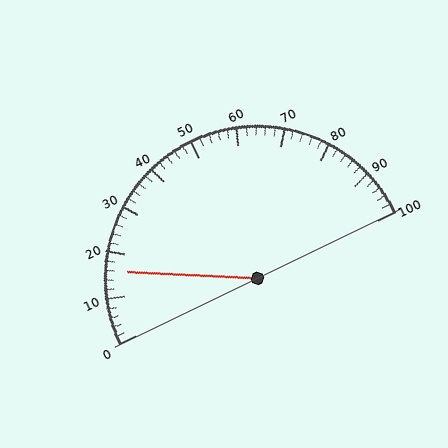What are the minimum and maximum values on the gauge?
The gauge ranges from 0 to 100.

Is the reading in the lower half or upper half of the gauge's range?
The reading is in the lower half of the range (0 to 100).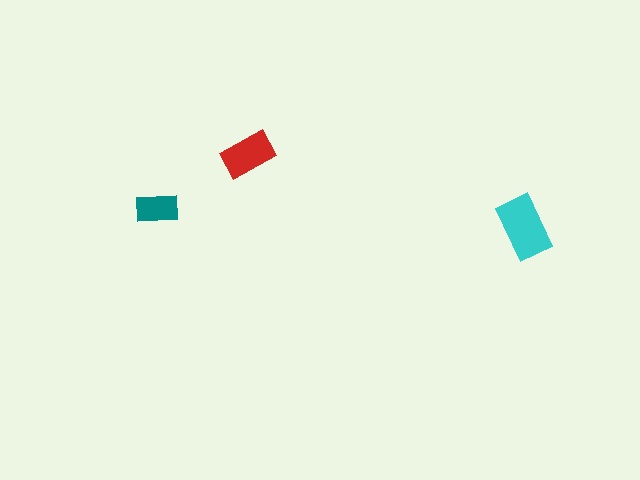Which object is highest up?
The red rectangle is topmost.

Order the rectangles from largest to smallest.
the cyan one, the red one, the teal one.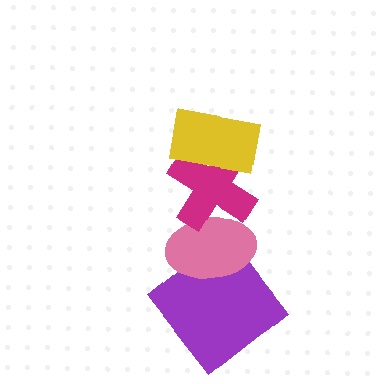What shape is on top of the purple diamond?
The pink ellipse is on top of the purple diamond.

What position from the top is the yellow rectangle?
The yellow rectangle is 1st from the top.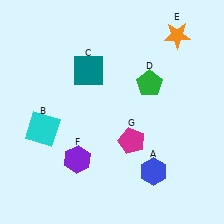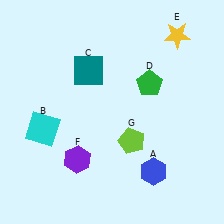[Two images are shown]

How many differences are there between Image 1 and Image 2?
There are 2 differences between the two images.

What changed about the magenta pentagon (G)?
In Image 1, G is magenta. In Image 2, it changed to lime.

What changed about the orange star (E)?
In Image 1, E is orange. In Image 2, it changed to yellow.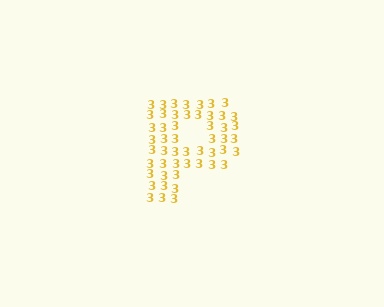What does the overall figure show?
The overall figure shows the letter P.